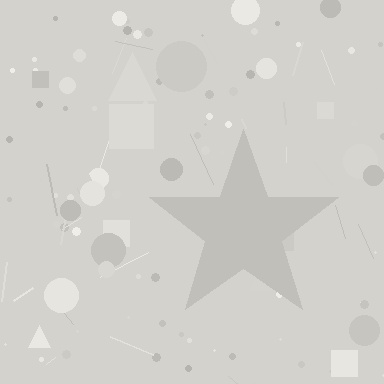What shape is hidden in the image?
A star is hidden in the image.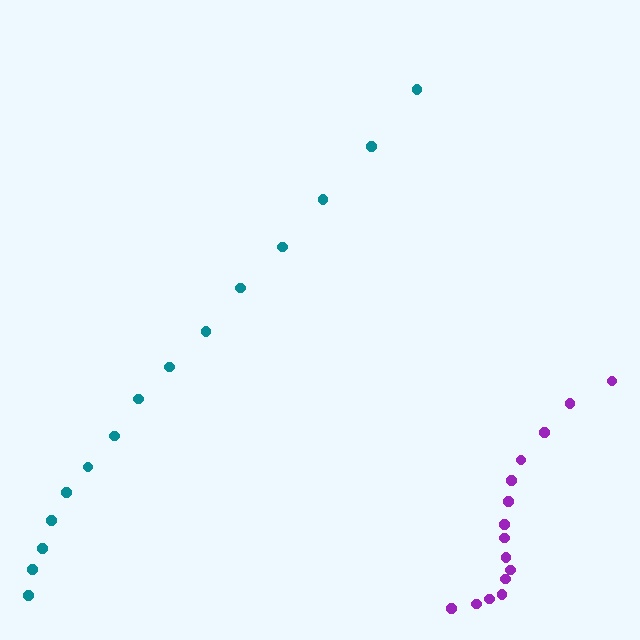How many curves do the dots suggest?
There are 2 distinct paths.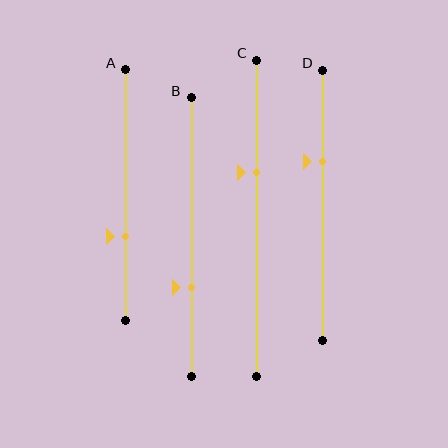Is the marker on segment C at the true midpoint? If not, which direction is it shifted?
No, the marker on segment C is shifted upward by about 14% of the segment length.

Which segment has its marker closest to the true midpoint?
Segment C has its marker closest to the true midpoint.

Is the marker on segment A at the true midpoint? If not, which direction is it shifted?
No, the marker on segment A is shifted downward by about 16% of the segment length.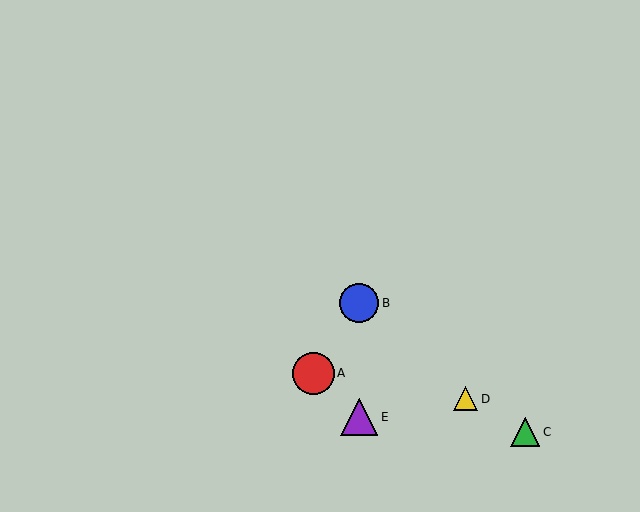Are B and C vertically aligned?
No, B is at x≈359 and C is at x≈525.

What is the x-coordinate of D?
Object D is at x≈466.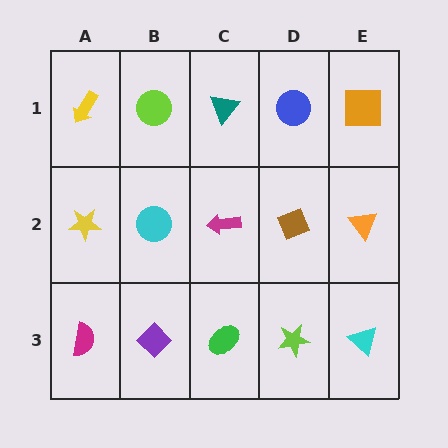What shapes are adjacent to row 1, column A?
A yellow star (row 2, column A), a lime circle (row 1, column B).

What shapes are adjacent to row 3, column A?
A yellow star (row 2, column A), a purple diamond (row 3, column B).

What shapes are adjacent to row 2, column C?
A teal triangle (row 1, column C), a green ellipse (row 3, column C), a cyan circle (row 2, column B), a brown diamond (row 2, column D).